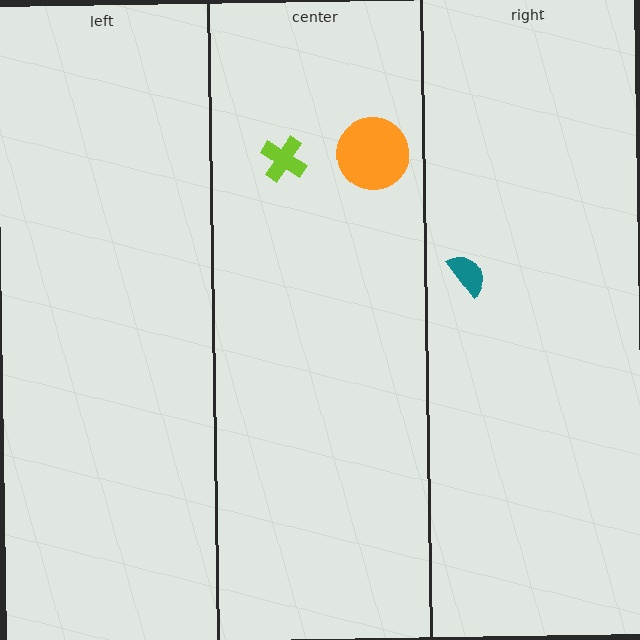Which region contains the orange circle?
The center region.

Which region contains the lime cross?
The center region.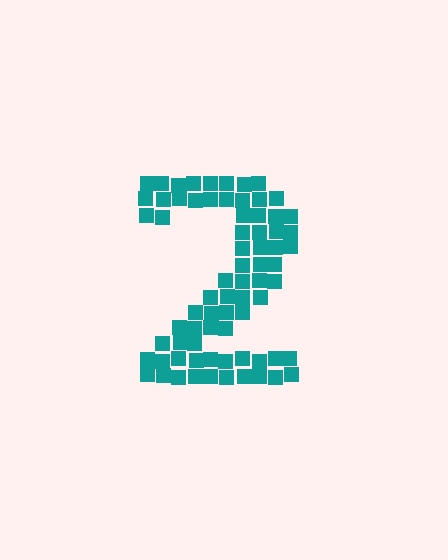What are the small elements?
The small elements are squares.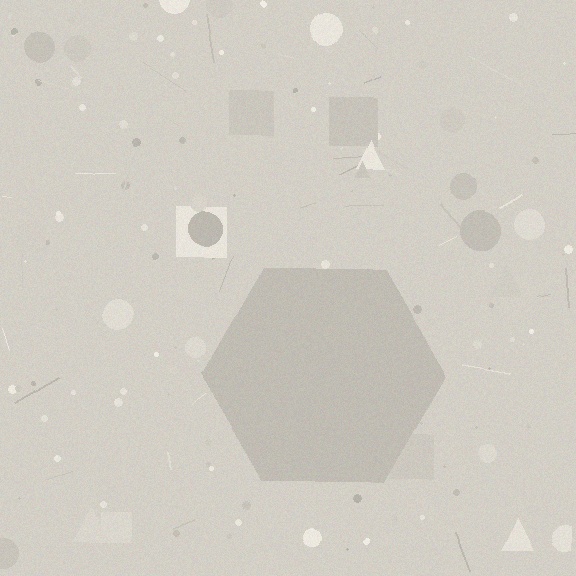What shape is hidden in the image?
A hexagon is hidden in the image.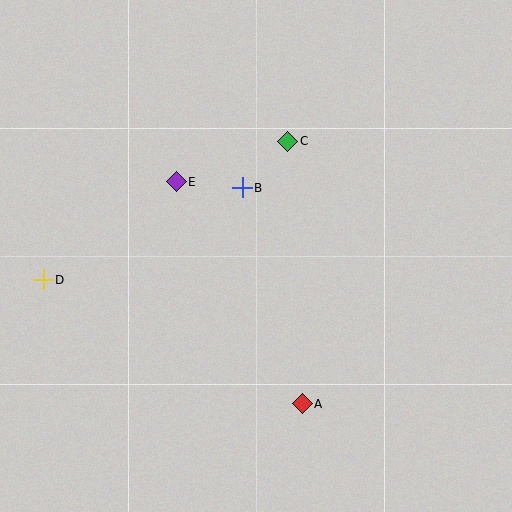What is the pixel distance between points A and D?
The distance between A and D is 287 pixels.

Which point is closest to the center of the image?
Point B at (242, 188) is closest to the center.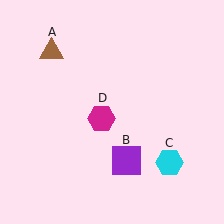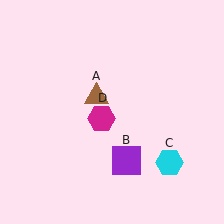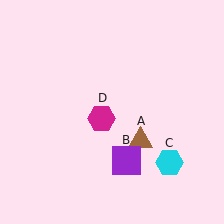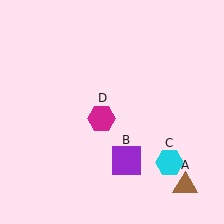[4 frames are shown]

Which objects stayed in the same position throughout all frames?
Purple square (object B) and cyan hexagon (object C) and magenta hexagon (object D) remained stationary.